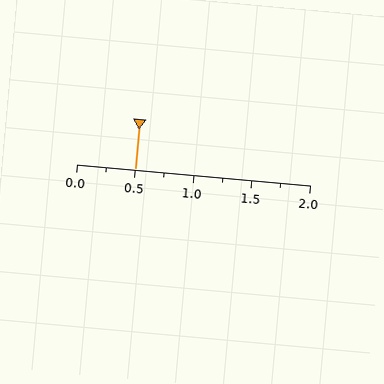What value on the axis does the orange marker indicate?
The marker indicates approximately 0.5.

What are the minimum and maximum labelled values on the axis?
The axis runs from 0.0 to 2.0.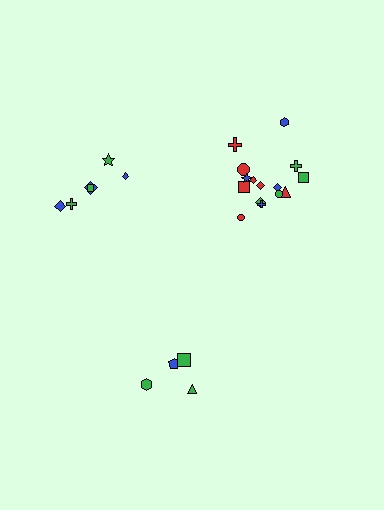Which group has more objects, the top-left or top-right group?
The top-right group.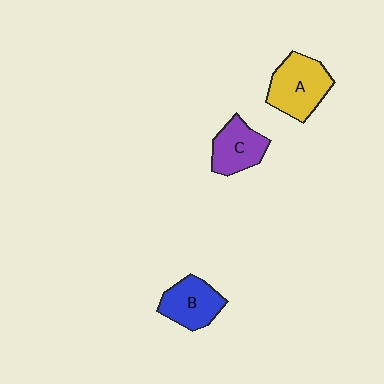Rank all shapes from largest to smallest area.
From largest to smallest: A (yellow), B (blue), C (purple).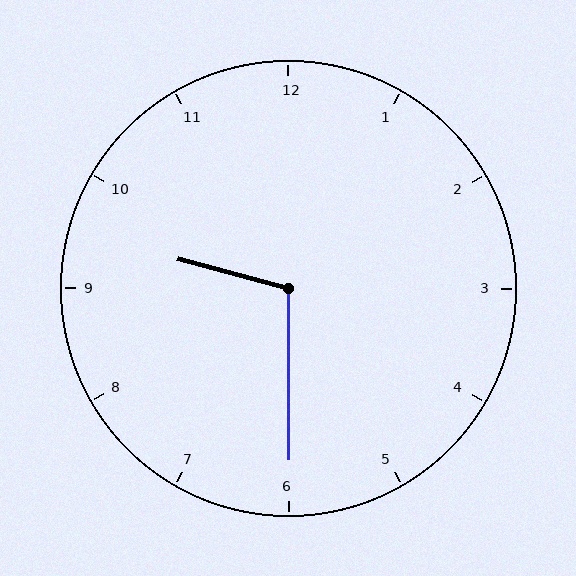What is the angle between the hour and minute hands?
Approximately 105 degrees.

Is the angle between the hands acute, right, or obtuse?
It is obtuse.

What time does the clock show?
9:30.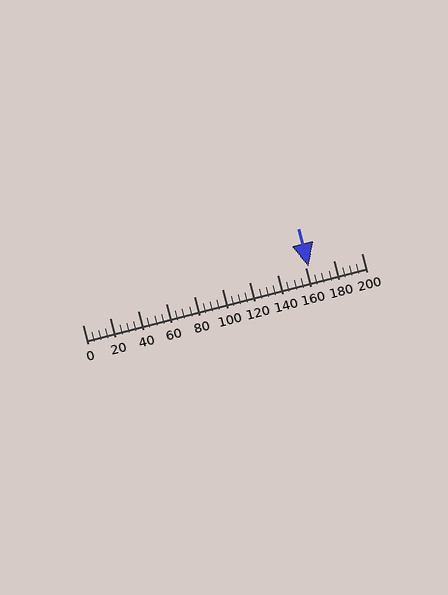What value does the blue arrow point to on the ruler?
The blue arrow points to approximately 162.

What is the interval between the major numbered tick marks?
The major tick marks are spaced 20 units apart.